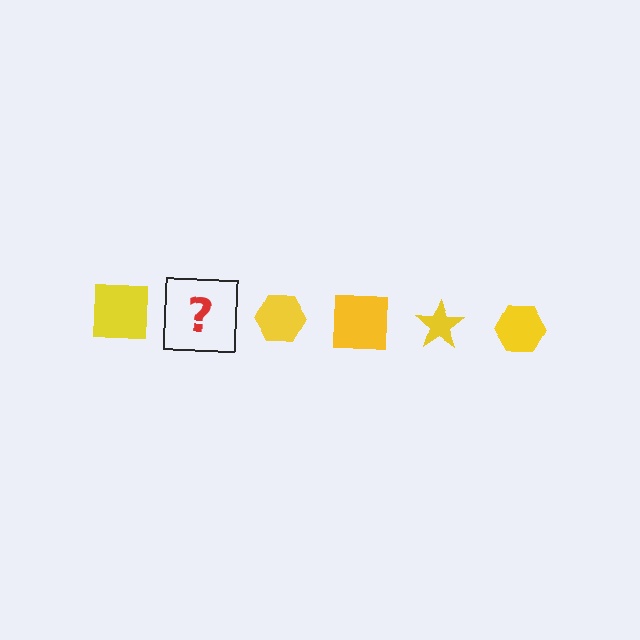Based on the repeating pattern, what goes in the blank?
The blank should be a yellow star.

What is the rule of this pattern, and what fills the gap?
The rule is that the pattern cycles through square, star, hexagon shapes in yellow. The gap should be filled with a yellow star.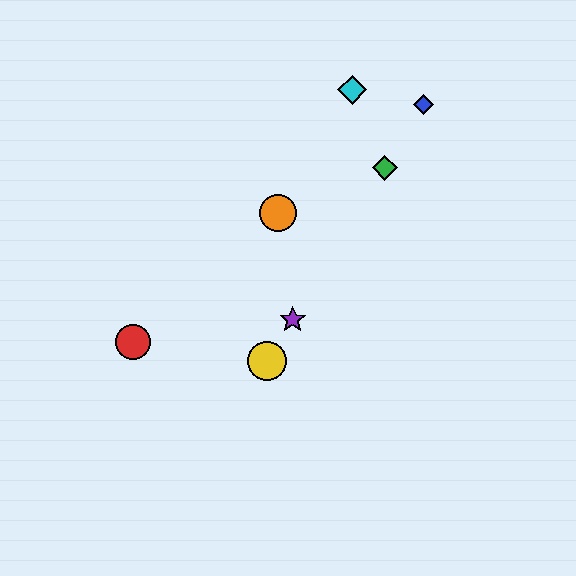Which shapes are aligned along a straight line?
The blue diamond, the green diamond, the yellow circle, the purple star are aligned along a straight line.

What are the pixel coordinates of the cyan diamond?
The cyan diamond is at (352, 90).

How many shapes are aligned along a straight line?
4 shapes (the blue diamond, the green diamond, the yellow circle, the purple star) are aligned along a straight line.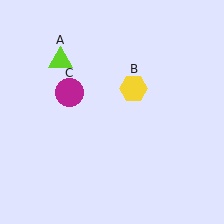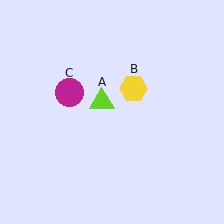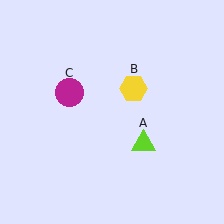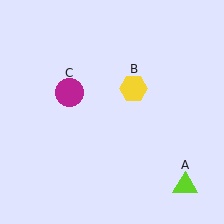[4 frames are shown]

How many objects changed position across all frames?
1 object changed position: lime triangle (object A).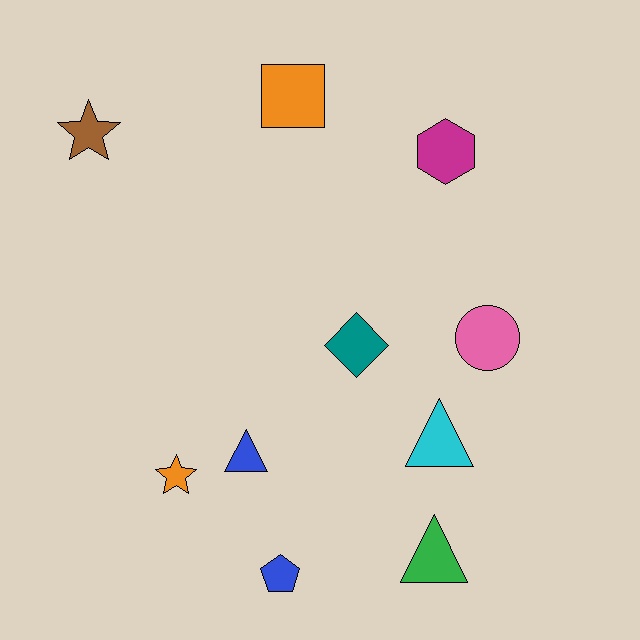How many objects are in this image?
There are 10 objects.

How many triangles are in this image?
There are 3 triangles.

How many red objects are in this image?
There are no red objects.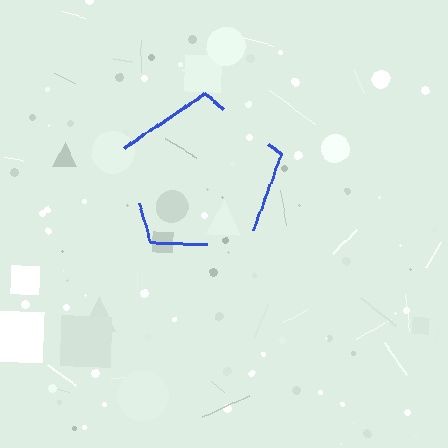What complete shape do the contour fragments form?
The contour fragments form a pentagon.